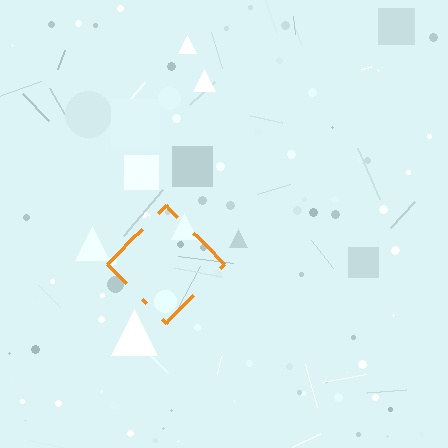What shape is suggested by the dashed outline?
The dashed outline suggests a diamond.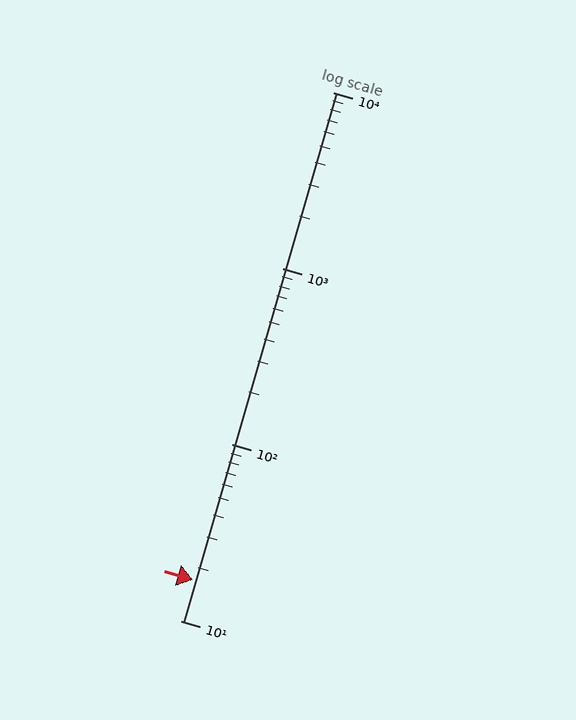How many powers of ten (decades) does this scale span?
The scale spans 3 decades, from 10 to 10000.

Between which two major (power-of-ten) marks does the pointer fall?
The pointer is between 10 and 100.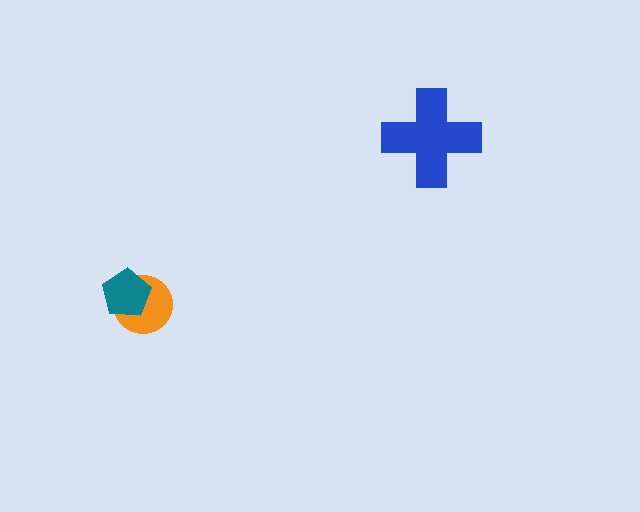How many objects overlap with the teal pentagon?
1 object overlaps with the teal pentagon.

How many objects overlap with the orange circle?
1 object overlaps with the orange circle.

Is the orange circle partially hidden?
Yes, it is partially covered by another shape.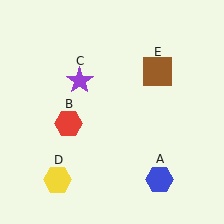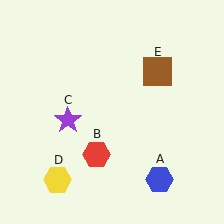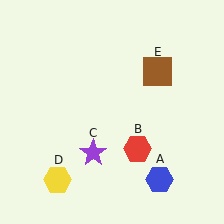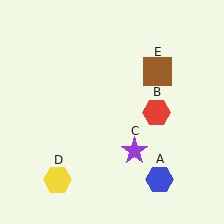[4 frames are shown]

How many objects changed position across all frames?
2 objects changed position: red hexagon (object B), purple star (object C).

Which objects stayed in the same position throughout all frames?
Blue hexagon (object A) and yellow hexagon (object D) and brown square (object E) remained stationary.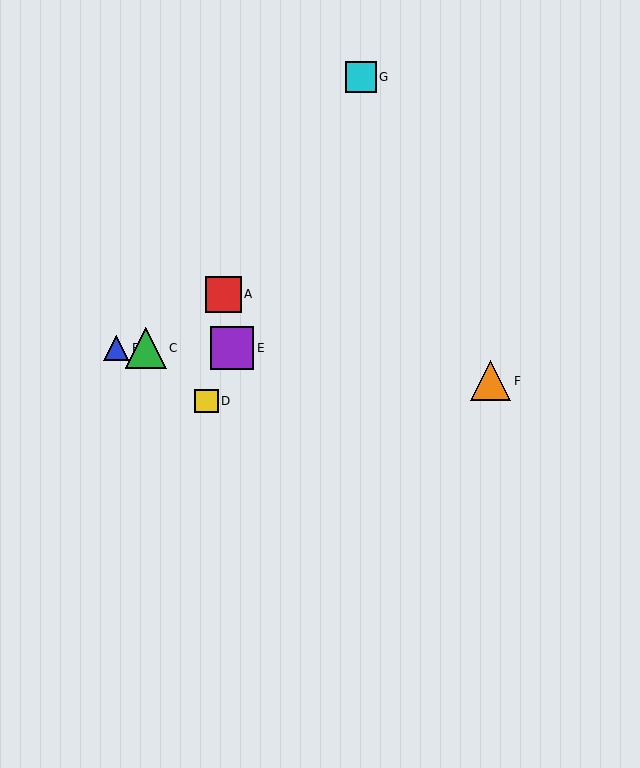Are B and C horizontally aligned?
Yes, both are at y≈348.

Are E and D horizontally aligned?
No, E is at y≈348 and D is at y≈401.